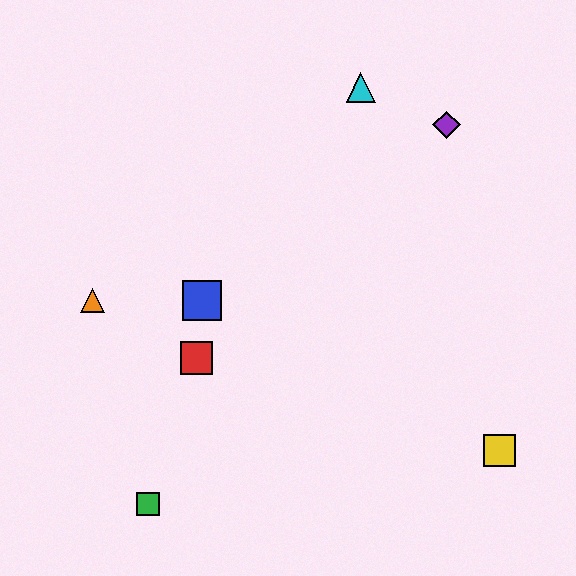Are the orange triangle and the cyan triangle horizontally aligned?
No, the orange triangle is at y≈300 and the cyan triangle is at y≈88.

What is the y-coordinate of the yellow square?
The yellow square is at y≈450.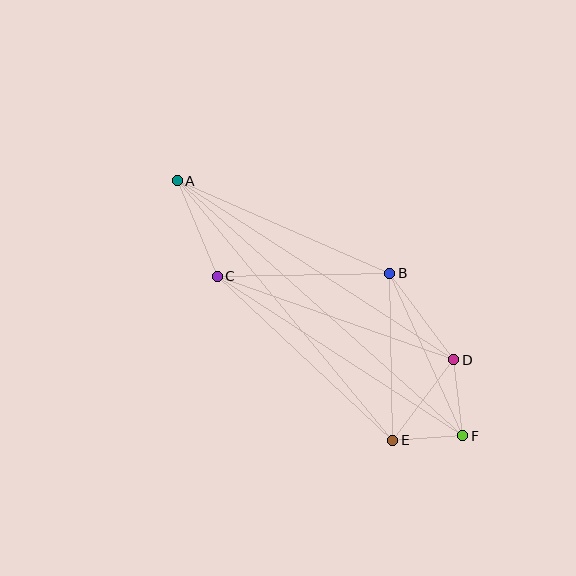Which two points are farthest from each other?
Points A and F are farthest from each other.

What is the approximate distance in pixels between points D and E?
The distance between D and E is approximately 101 pixels.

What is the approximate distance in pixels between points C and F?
The distance between C and F is approximately 293 pixels.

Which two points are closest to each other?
Points E and F are closest to each other.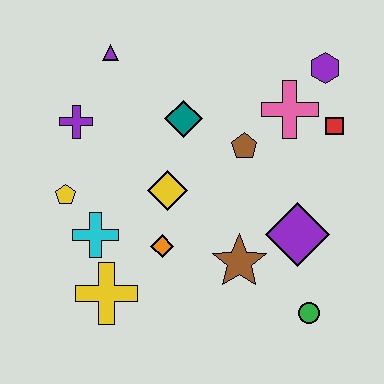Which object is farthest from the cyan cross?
The purple hexagon is farthest from the cyan cross.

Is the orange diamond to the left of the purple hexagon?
Yes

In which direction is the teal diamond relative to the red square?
The teal diamond is to the left of the red square.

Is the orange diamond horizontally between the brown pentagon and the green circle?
No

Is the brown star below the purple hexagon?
Yes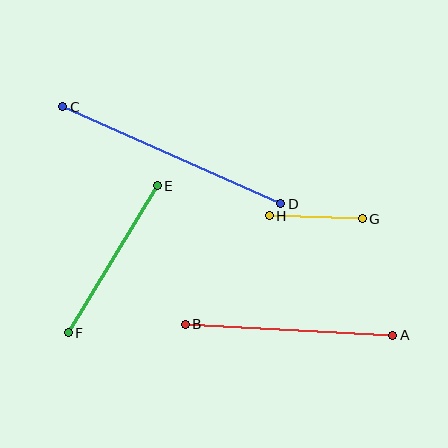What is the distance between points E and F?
The distance is approximately 172 pixels.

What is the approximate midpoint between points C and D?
The midpoint is at approximately (172, 155) pixels.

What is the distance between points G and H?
The distance is approximately 93 pixels.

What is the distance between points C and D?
The distance is approximately 239 pixels.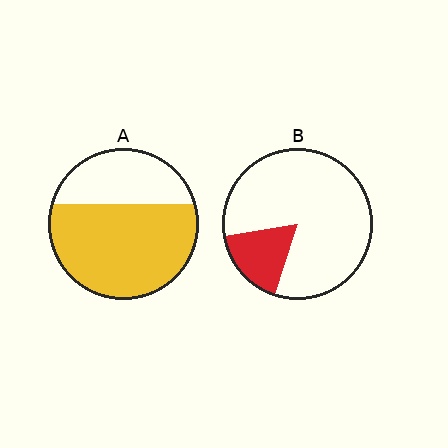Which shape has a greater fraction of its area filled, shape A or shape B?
Shape A.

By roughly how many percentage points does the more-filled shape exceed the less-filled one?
By roughly 50 percentage points (A over B).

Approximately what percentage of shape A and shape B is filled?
A is approximately 65% and B is approximately 20%.